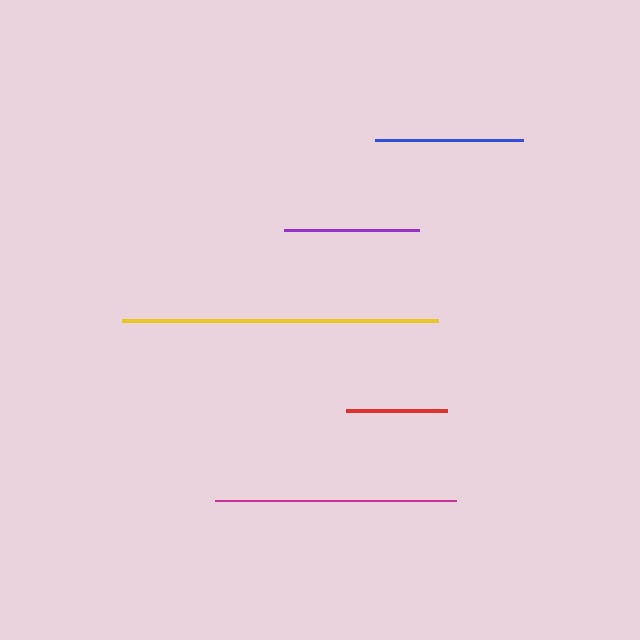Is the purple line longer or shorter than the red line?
The purple line is longer than the red line.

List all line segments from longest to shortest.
From longest to shortest: yellow, magenta, blue, purple, red.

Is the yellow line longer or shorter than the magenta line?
The yellow line is longer than the magenta line.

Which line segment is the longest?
The yellow line is the longest at approximately 315 pixels.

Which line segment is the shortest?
The red line is the shortest at approximately 101 pixels.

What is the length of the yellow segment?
The yellow segment is approximately 315 pixels long.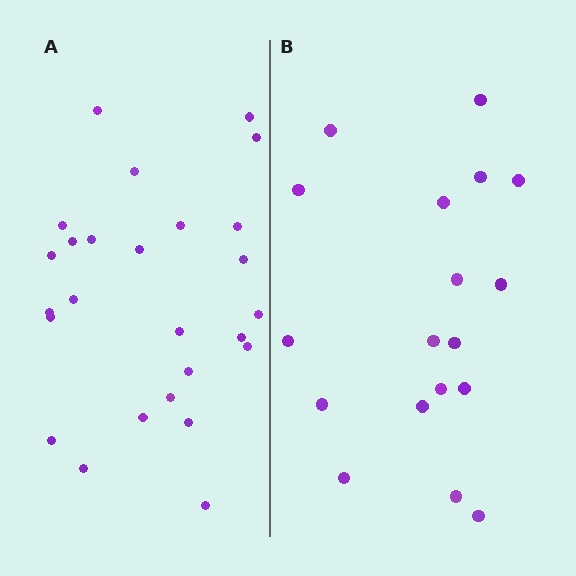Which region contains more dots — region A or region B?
Region A (the left region) has more dots.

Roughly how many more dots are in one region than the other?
Region A has roughly 8 or so more dots than region B.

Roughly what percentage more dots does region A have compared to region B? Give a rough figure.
About 45% more.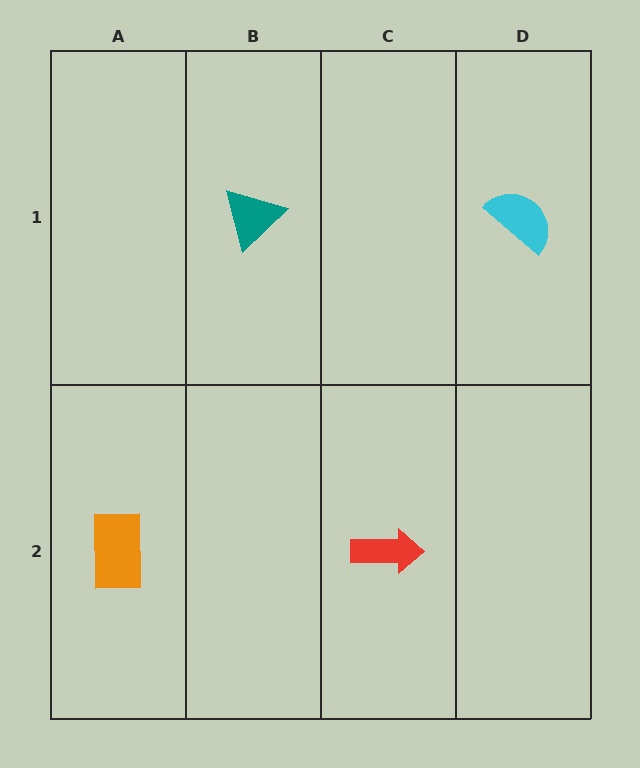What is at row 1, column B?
A teal triangle.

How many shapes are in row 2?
2 shapes.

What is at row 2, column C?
A red arrow.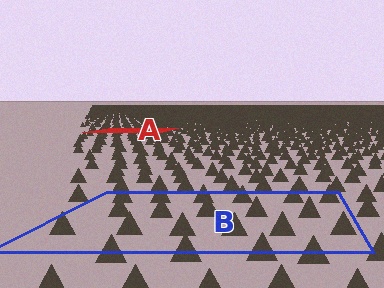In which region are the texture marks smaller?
The texture marks are smaller in region A, because it is farther away.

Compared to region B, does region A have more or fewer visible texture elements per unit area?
Region A has more texture elements per unit area — they are packed more densely because it is farther away.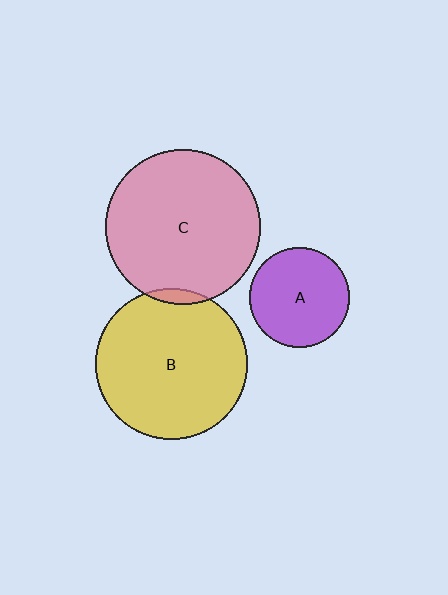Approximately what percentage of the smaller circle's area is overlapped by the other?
Approximately 5%.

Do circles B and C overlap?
Yes.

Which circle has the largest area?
Circle C (pink).